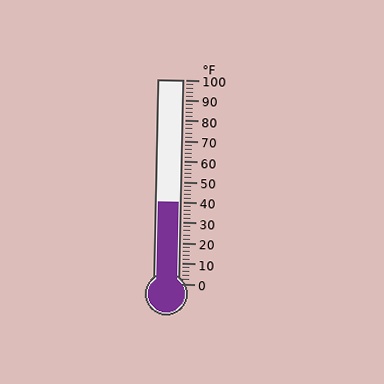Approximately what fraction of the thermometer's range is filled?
The thermometer is filled to approximately 40% of its range.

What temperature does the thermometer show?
The thermometer shows approximately 40°F.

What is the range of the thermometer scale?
The thermometer scale ranges from 0°F to 100°F.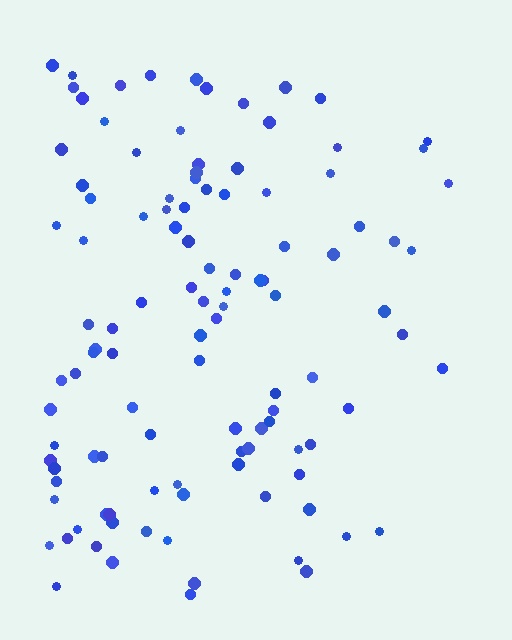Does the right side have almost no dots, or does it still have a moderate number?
Still a moderate number, just noticeably fewer than the left.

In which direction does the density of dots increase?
From right to left, with the left side densest.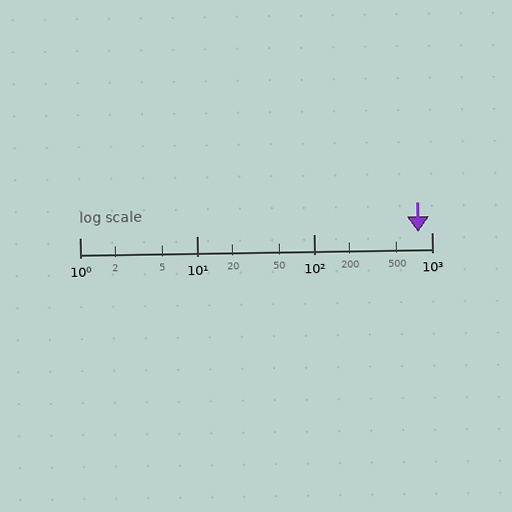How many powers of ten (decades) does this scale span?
The scale spans 3 decades, from 1 to 1000.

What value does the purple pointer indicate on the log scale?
The pointer indicates approximately 760.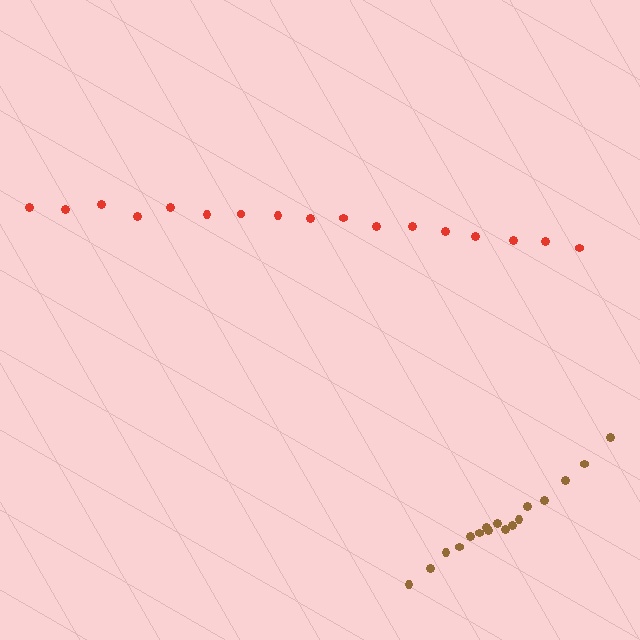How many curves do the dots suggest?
There are 2 distinct paths.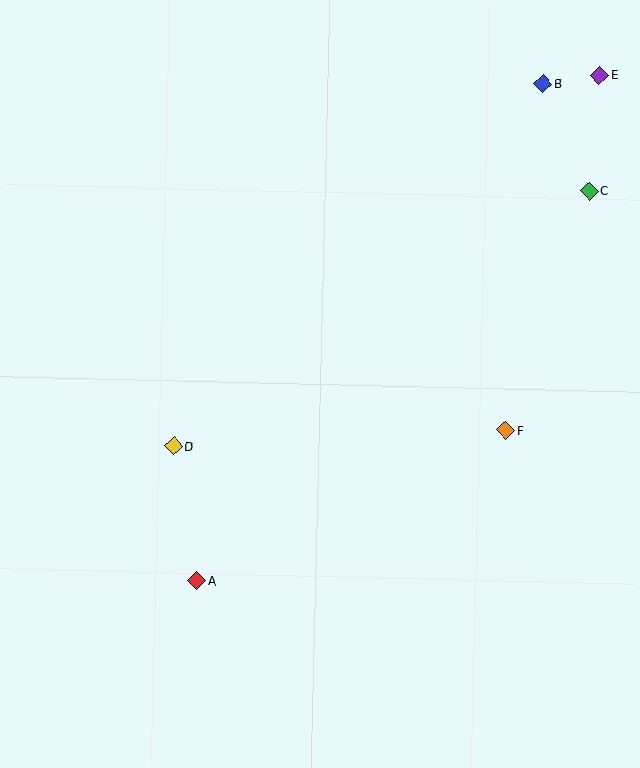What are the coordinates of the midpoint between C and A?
The midpoint between C and A is at (393, 386).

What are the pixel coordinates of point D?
Point D is at (174, 446).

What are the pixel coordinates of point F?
Point F is at (506, 430).